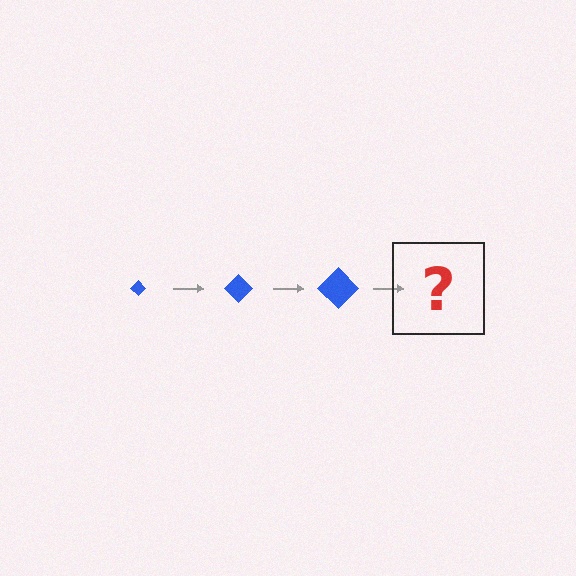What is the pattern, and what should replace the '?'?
The pattern is that the diamond gets progressively larger each step. The '?' should be a blue diamond, larger than the previous one.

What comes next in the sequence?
The next element should be a blue diamond, larger than the previous one.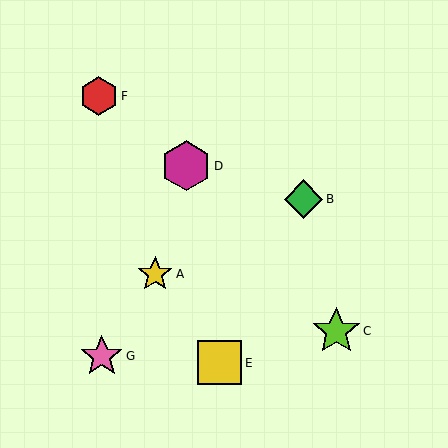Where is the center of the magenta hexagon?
The center of the magenta hexagon is at (186, 166).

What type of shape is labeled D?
Shape D is a magenta hexagon.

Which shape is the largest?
The magenta hexagon (labeled D) is the largest.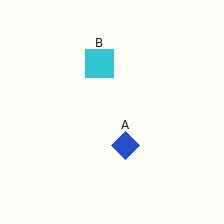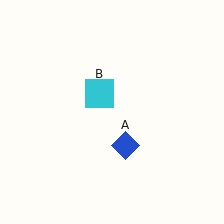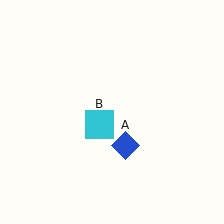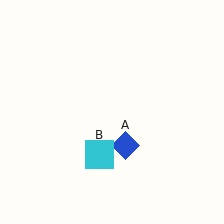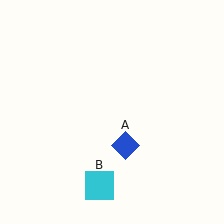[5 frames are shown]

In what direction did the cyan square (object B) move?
The cyan square (object B) moved down.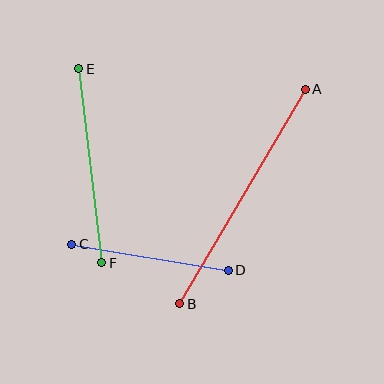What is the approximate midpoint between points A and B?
The midpoint is at approximately (243, 197) pixels.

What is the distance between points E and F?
The distance is approximately 195 pixels.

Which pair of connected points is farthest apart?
Points A and B are farthest apart.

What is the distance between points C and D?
The distance is approximately 158 pixels.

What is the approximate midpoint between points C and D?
The midpoint is at approximately (150, 257) pixels.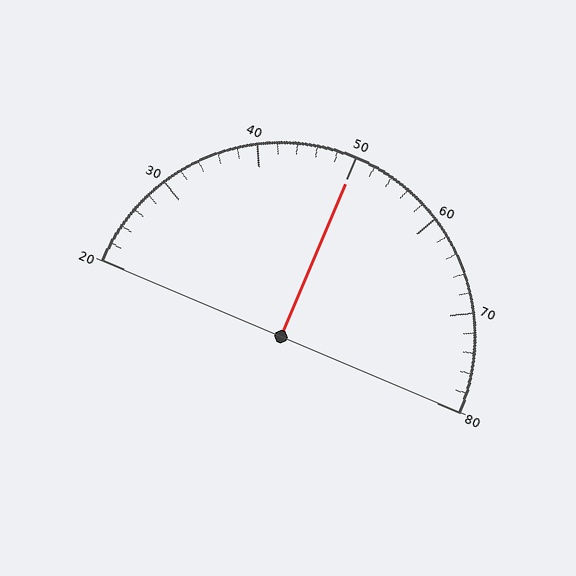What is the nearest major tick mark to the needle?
The nearest major tick mark is 50.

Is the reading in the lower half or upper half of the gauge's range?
The reading is in the upper half of the range (20 to 80).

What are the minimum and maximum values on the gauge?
The gauge ranges from 20 to 80.